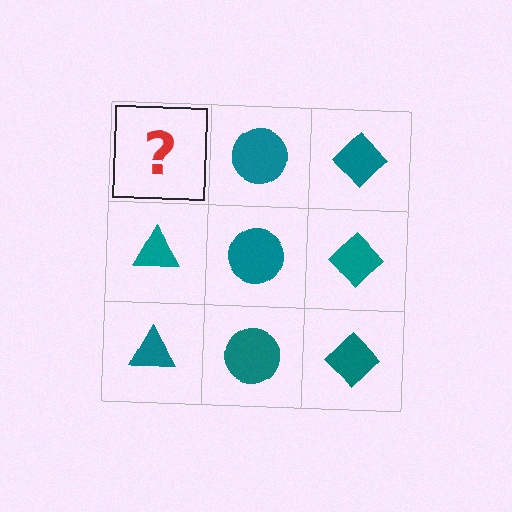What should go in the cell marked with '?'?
The missing cell should contain a teal triangle.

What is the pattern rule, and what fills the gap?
The rule is that each column has a consistent shape. The gap should be filled with a teal triangle.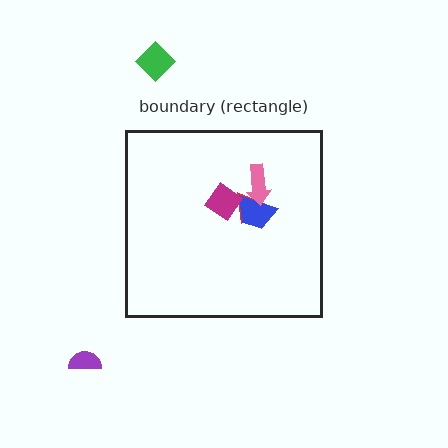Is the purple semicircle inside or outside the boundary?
Outside.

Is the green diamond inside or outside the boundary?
Outside.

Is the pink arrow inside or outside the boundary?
Inside.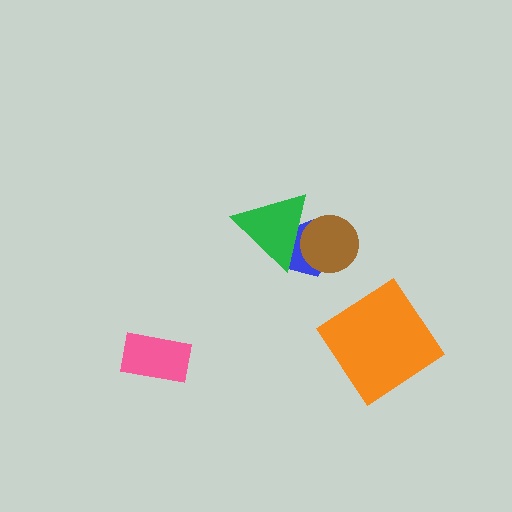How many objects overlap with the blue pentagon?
2 objects overlap with the blue pentagon.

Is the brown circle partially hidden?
Yes, it is partially covered by another shape.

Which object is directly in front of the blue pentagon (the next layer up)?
The brown circle is directly in front of the blue pentagon.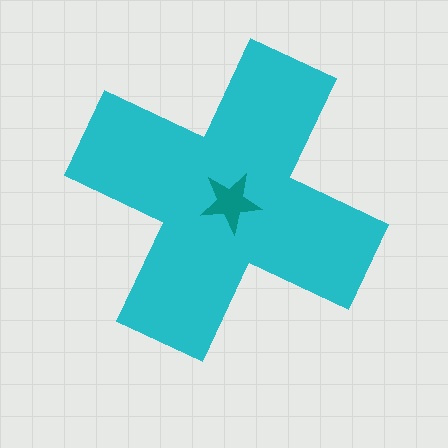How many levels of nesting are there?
2.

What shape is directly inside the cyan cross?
The teal star.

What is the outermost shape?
The cyan cross.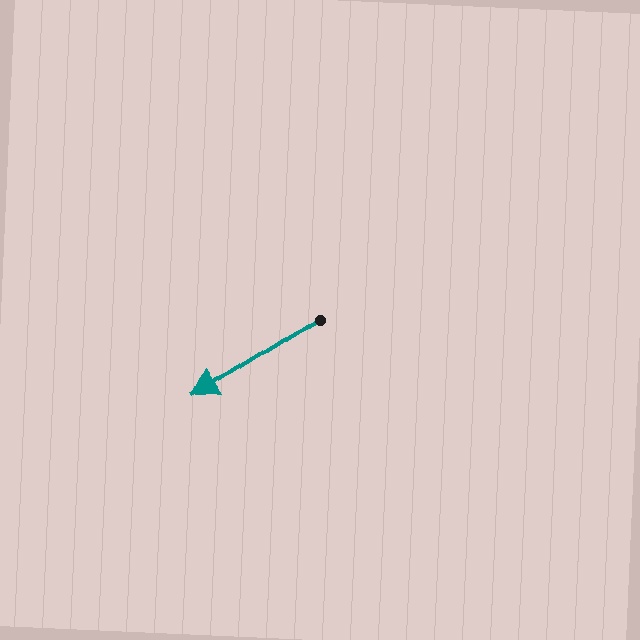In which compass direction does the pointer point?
Southwest.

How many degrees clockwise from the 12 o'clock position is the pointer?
Approximately 238 degrees.